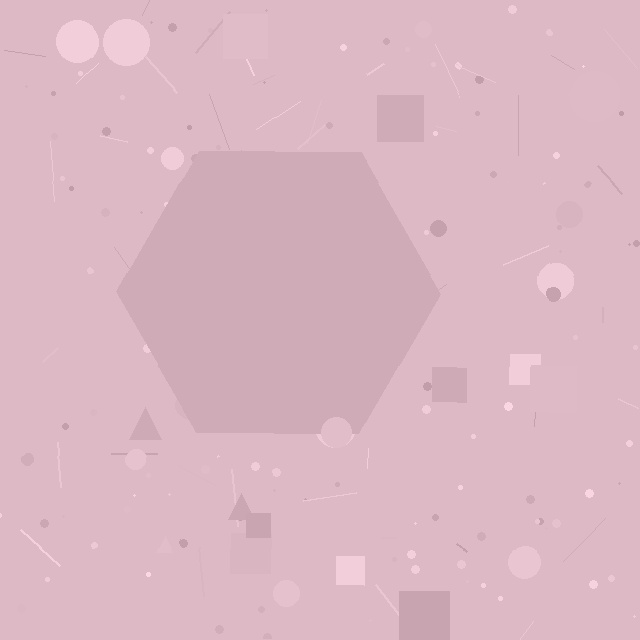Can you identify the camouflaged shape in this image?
The camouflaged shape is a hexagon.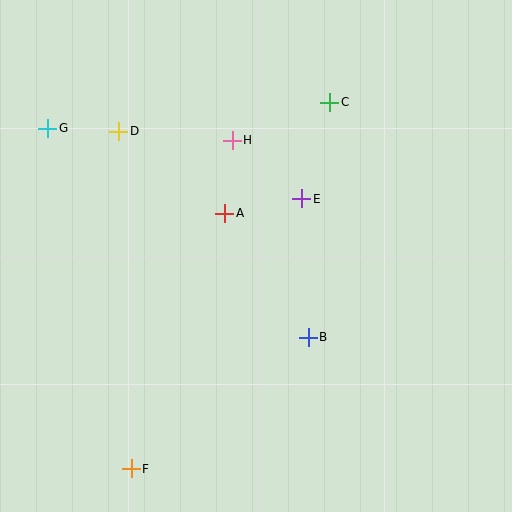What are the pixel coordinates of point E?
Point E is at (302, 199).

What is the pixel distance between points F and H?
The distance between F and H is 344 pixels.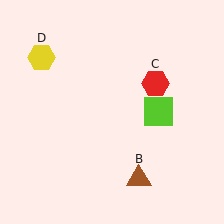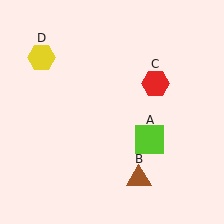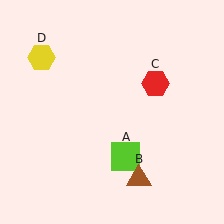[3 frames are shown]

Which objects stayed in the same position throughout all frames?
Brown triangle (object B) and red hexagon (object C) and yellow hexagon (object D) remained stationary.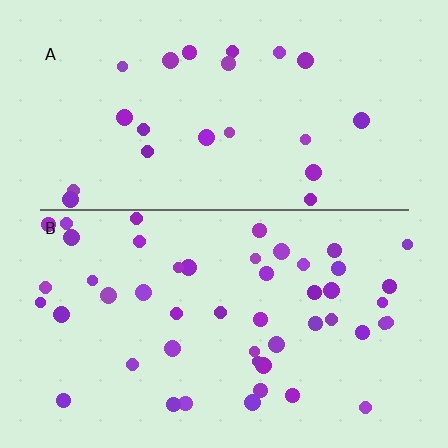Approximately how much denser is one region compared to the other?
Approximately 2.2× — region B over region A.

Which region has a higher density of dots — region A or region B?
B (the bottom).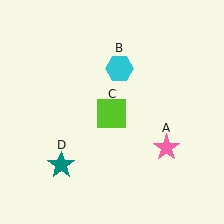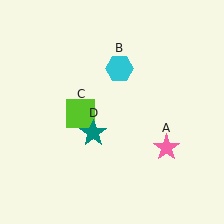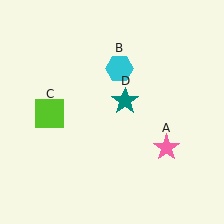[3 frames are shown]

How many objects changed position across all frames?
2 objects changed position: lime square (object C), teal star (object D).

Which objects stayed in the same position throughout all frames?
Pink star (object A) and cyan hexagon (object B) remained stationary.